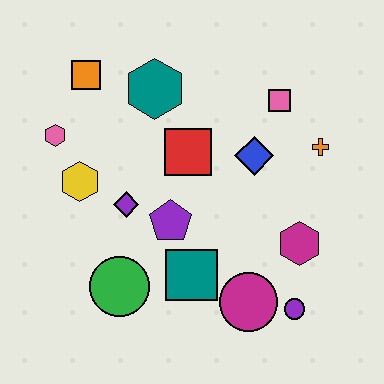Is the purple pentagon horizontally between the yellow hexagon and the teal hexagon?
No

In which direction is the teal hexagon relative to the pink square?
The teal hexagon is to the left of the pink square.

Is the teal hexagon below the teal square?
No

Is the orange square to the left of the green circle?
Yes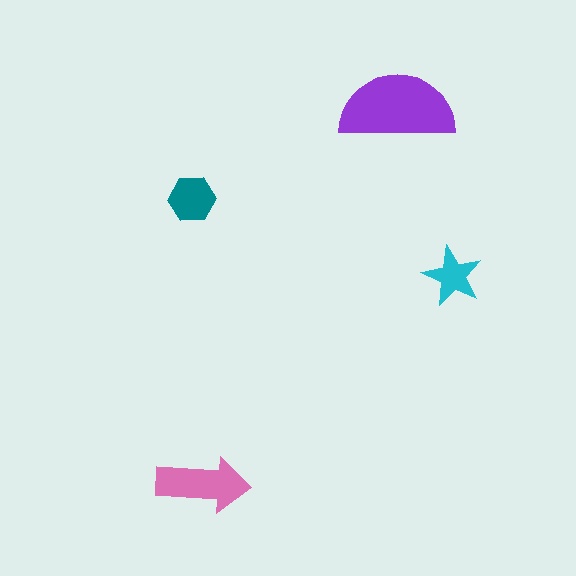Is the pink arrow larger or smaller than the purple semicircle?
Smaller.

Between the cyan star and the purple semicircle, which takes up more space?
The purple semicircle.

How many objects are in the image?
There are 4 objects in the image.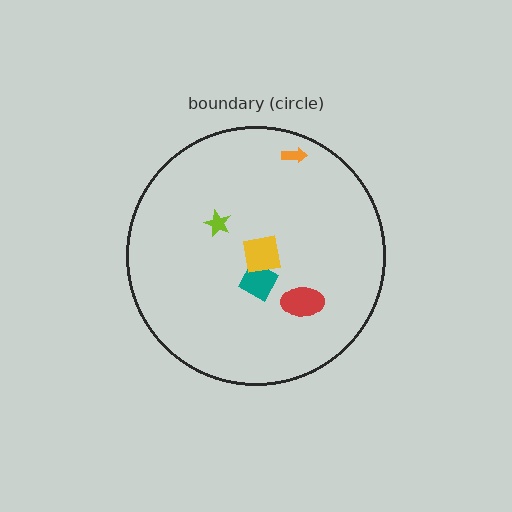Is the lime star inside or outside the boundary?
Inside.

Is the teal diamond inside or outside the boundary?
Inside.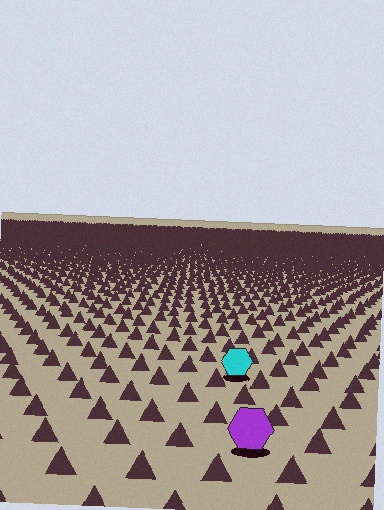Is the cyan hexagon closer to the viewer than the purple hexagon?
No. The purple hexagon is closer — you can tell from the texture gradient: the ground texture is coarser near it.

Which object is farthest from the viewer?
The cyan hexagon is farthest from the viewer. It appears smaller and the ground texture around it is denser.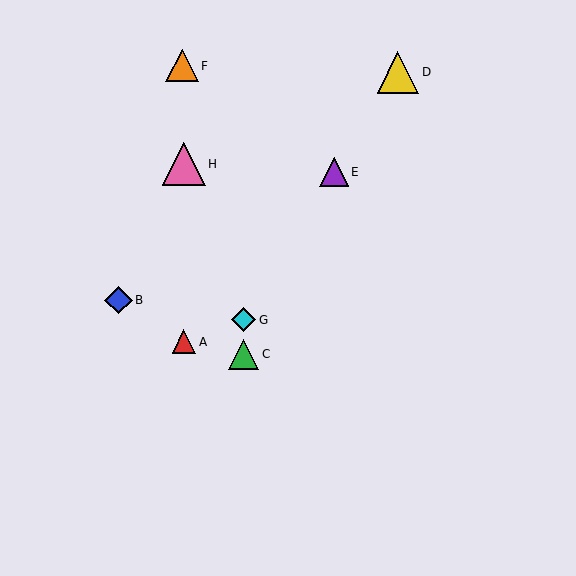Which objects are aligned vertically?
Objects C, G are aligned vertically.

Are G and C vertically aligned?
Yes, both are at x≈244.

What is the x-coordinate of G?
Object G is at x≈244.